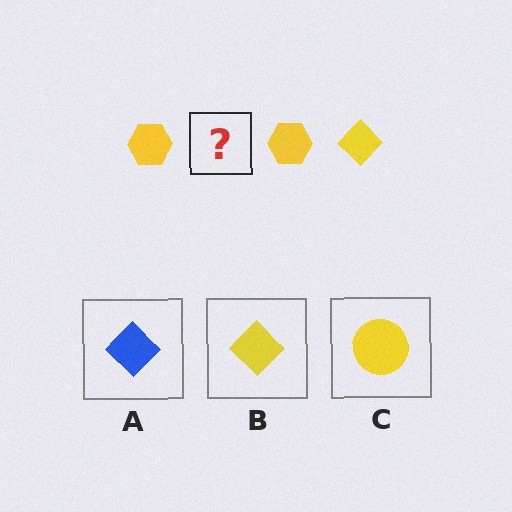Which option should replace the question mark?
Option B.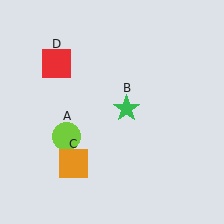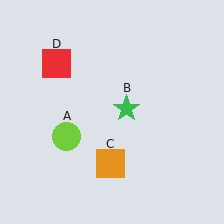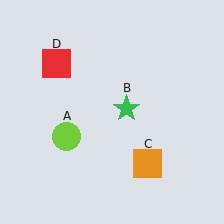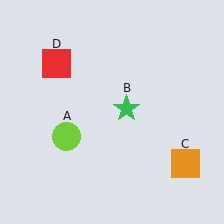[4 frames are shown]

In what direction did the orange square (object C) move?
The orange square (object C) moved right.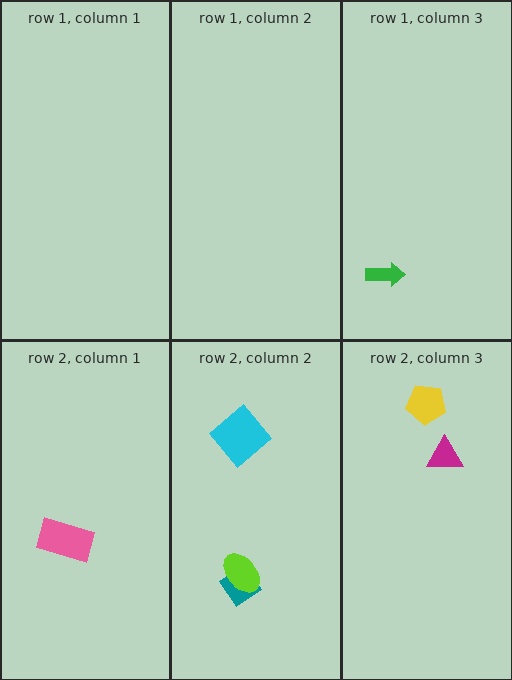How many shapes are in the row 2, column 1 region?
1.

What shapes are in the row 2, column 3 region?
The yellow pentagon, the magenta triangle.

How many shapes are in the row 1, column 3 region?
1.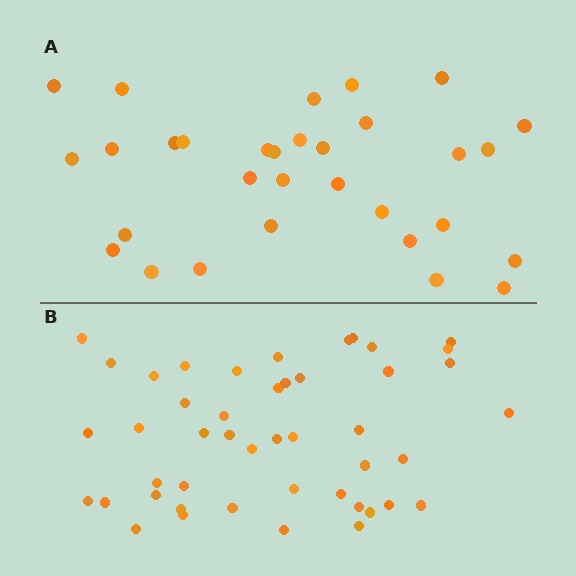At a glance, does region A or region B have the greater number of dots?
Region B (the bottom region) has more dots.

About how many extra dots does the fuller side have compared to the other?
Region B has approximately 15 more dots than region A.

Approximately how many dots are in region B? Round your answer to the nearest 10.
About 50 dots. (The exact count is 46, which rounds to 50.)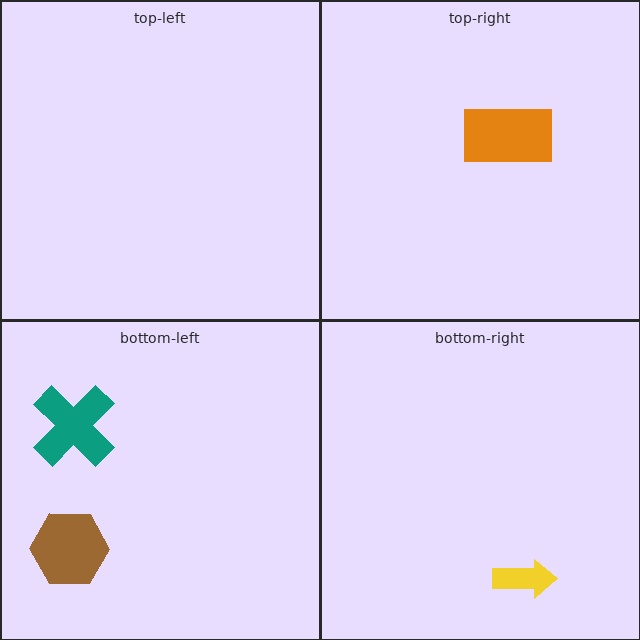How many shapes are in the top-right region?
1.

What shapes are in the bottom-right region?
The yellow arrow.